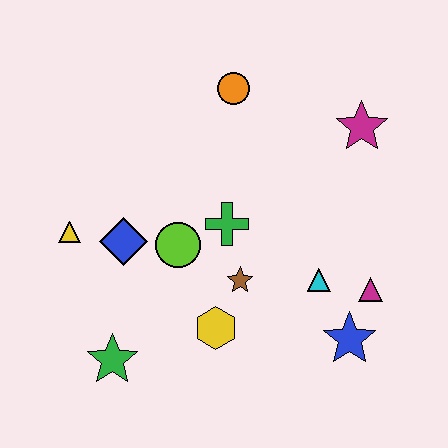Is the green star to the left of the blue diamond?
Yes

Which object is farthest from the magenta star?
The green star is farthest from the magenta star.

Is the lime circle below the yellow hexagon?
No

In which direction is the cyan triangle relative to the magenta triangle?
The cyan triangle is to the left of the magenta triangle.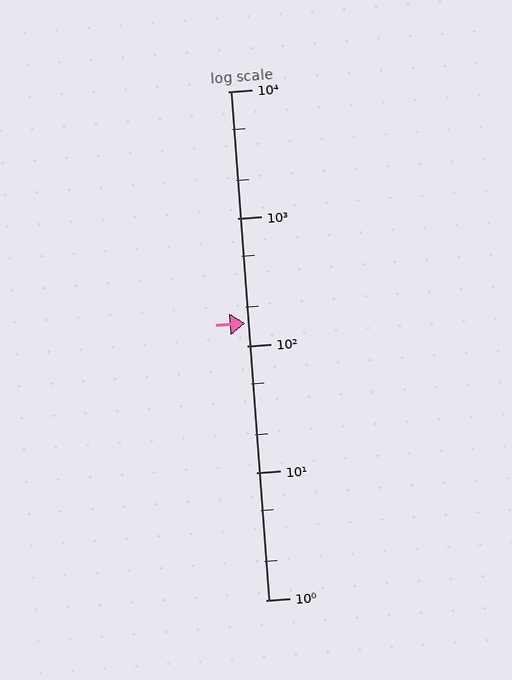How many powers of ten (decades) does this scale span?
The scale spans 4 decades, from 1 to 10000.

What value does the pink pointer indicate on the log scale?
The pointer indicates approximately 150.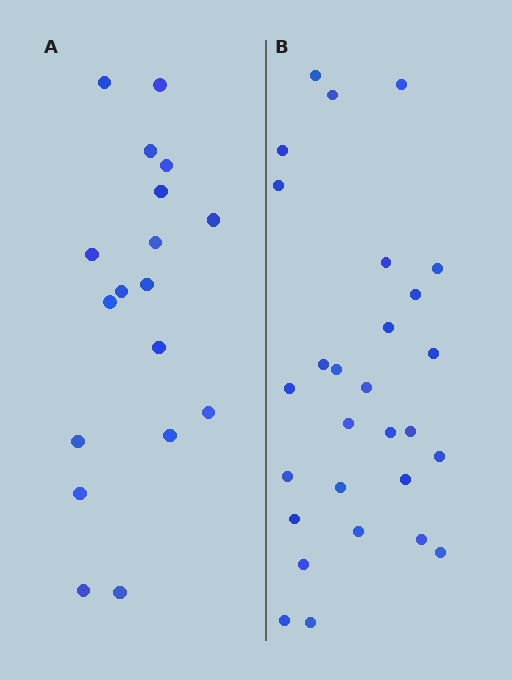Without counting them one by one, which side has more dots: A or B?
Region B (the right region) has more dots.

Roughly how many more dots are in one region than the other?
Region B has roughly 10 or so more dots than region A.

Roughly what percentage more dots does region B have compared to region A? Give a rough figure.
About 55% more.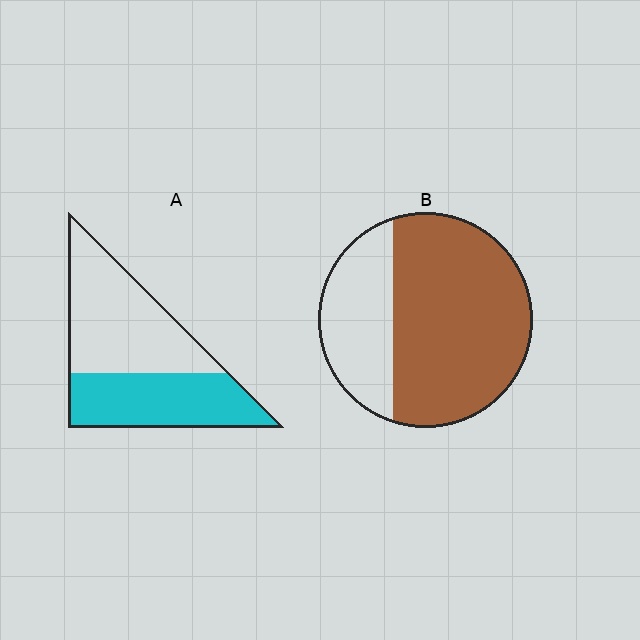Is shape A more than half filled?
No.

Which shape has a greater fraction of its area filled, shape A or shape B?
Shape B.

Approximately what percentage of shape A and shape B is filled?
A is approximately 45% and B is approximately 70%.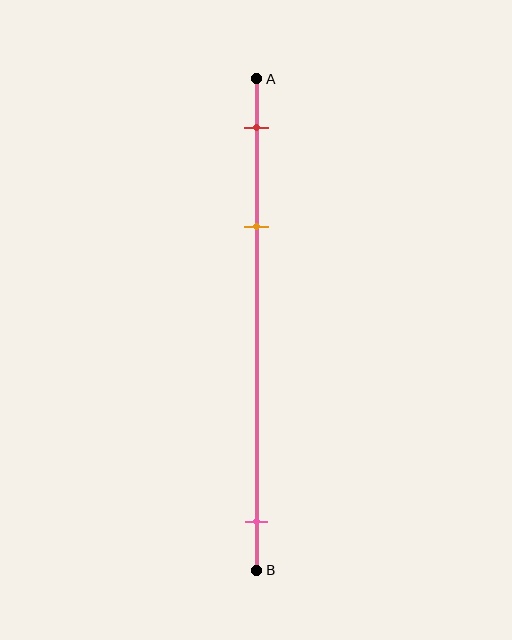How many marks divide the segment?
There are 3 marks dividing the segment.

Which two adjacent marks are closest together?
The red and orange marks are the closest adjacent pair.